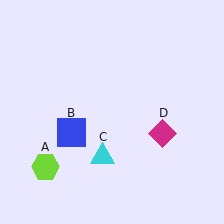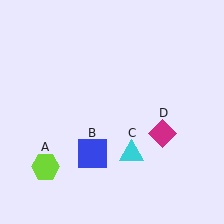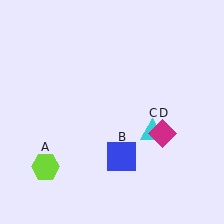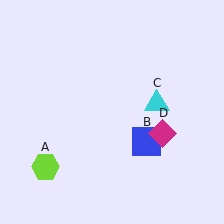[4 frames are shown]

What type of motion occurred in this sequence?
The blue square (object B), cyan triangle (object C) rotated counterclockwise around the center of the scene.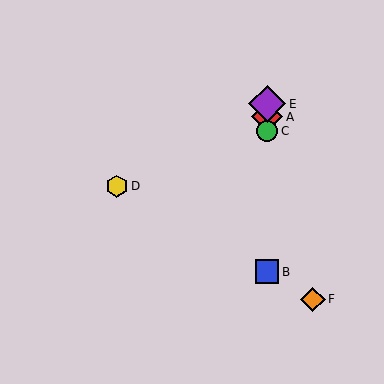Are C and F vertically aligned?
No, C is at x≈267 and F is at x≈313.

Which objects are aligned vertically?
Objects A, B, C, E are aligned vertically.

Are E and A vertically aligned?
Yes, both are at x≈267.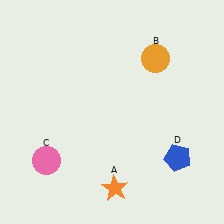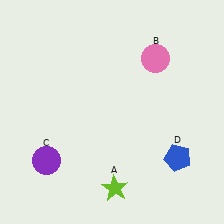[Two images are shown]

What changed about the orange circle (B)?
In Image 1, B is orange. In Image 2, it changed to pink.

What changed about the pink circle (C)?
In Image 1, C is pink. In Image 2, it changed to purple.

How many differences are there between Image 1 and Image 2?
There are 3 differences between the two images.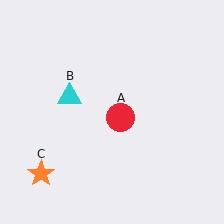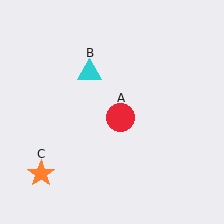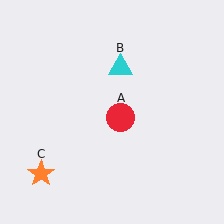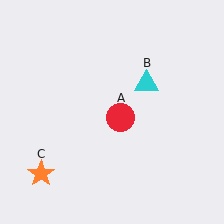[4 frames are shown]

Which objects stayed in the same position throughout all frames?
Red circle (object A) and orange star (object C) remained stationary.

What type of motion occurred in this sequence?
The cyan triangle (object B) rotated clockwise around the center of the scene.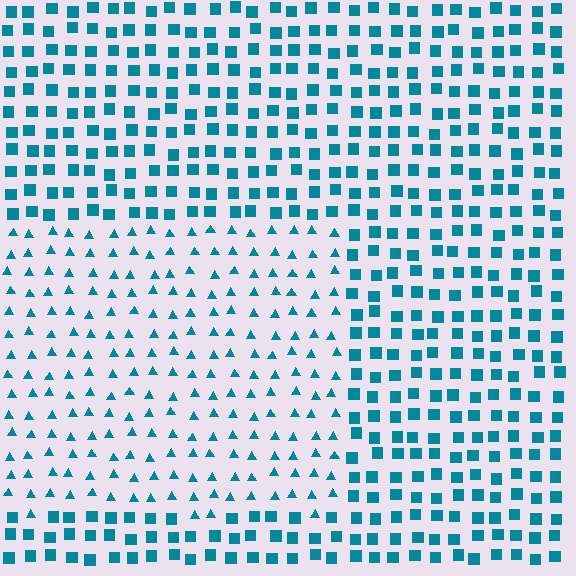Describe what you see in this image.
The image is filled with small teal elements arranged in a uniform grid. A rectangle-shaped region contains triangles, while the surrounding area contains squares. The boundary is defined purely by the change in element shape.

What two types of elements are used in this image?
The image uses triangles inside the rectangle region and squares outside it.